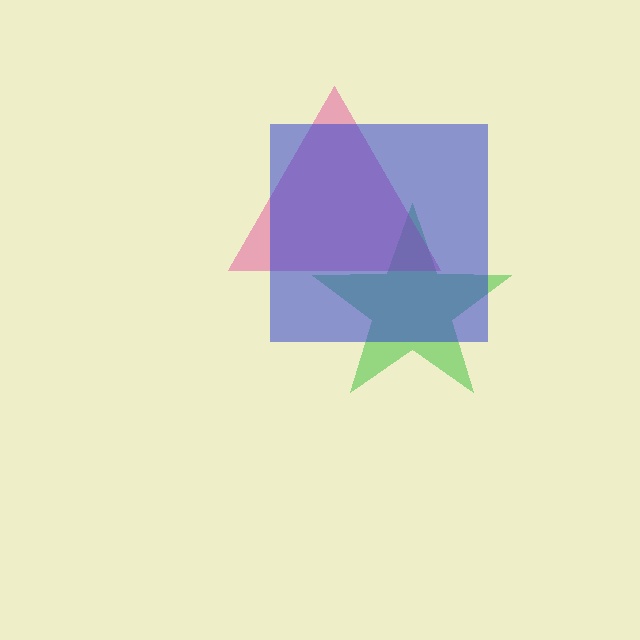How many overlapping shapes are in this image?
There are 3 overlapping shapes in the image.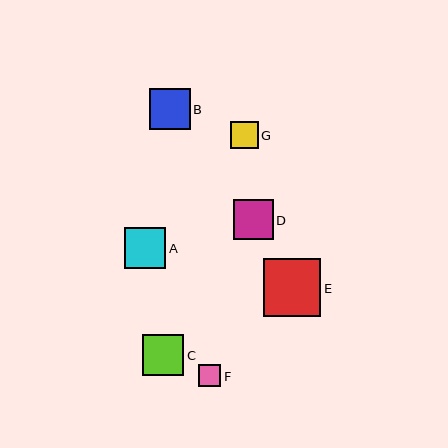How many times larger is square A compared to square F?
Square A is approximately 1.9 times the size of square F.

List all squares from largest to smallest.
From largest to smallest: E, A, C, B, D, G, F.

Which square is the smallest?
Square F is the smallest with a size of approximately 22 pixels.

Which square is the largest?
Square E is the largest with a size of approximately 58 pixels.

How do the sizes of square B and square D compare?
Square B and square D are approximately the same size.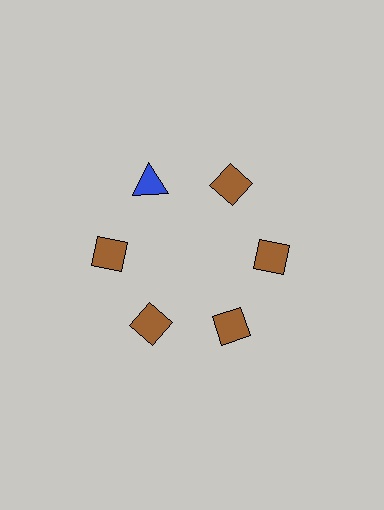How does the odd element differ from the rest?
It differs in both color (blue instead of brown) and shape (triangle instead of diamond).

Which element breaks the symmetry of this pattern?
The blue triangle at roughly the 11 o'clock position breaks the symmetry. All other shapes are brown diamonds.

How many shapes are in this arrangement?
There are 6 shapes arranged in a ring pattern.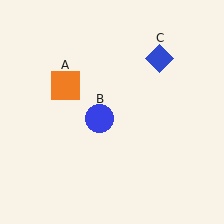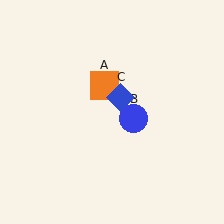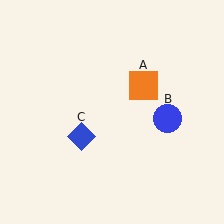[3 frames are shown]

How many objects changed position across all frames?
3 objects changed position: orange square (object A), blue circle (object B), blue diamond (object C).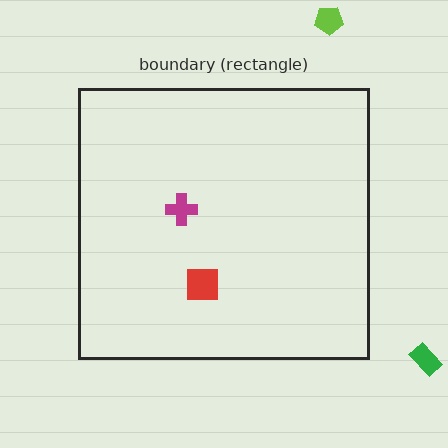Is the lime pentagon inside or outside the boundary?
Outside.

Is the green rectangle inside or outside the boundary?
Outside.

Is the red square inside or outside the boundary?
Inside.